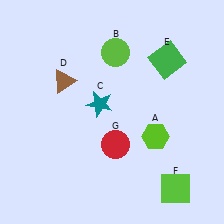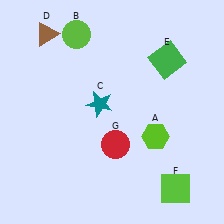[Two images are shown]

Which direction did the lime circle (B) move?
The lime circle (B) moved left.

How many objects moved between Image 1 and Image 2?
2 objects moved between the two images.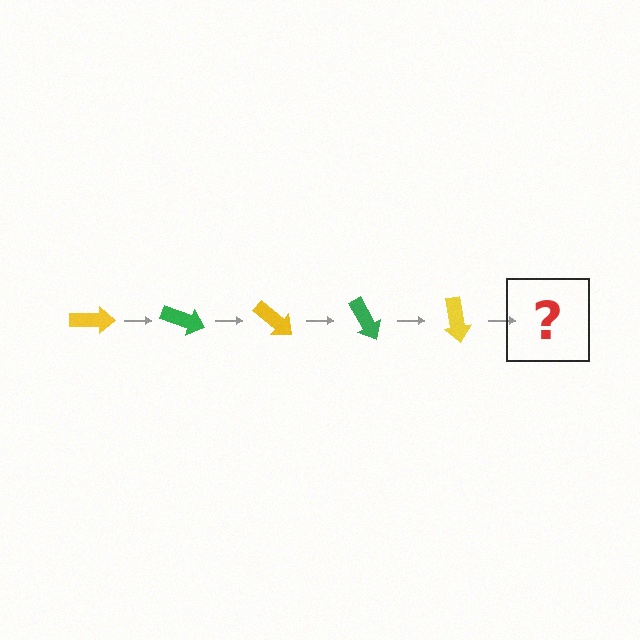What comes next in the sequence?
The next element should be a green arrow, rotated 100 degrees from the start.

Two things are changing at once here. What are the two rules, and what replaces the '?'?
The two rules are that it rotates 20 degrees each step and the color cycles through yellow and green. The '?' should be a green arrow, rotated 100 degrees from the start.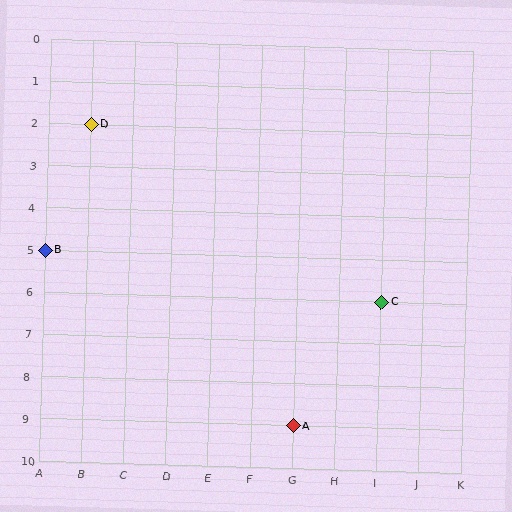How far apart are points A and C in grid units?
Points A and C are 2 columns and 3 rows apart (about 3.6 grid units diagonally).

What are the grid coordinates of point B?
Point B is at grid coordinates (A, 5).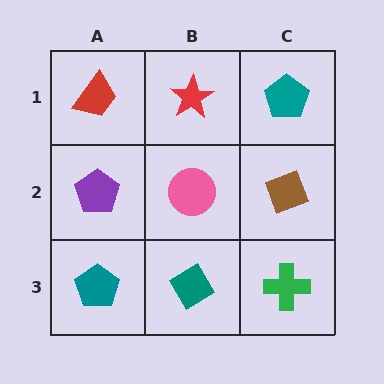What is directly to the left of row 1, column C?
A red star.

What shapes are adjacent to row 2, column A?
A red trapezoid (row 1, column A), a teal pentagon (row 3, column A), a pink circle (row 2, column B).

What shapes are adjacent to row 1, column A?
A purple pentagon (row 2, column A), a red star (row 1, column B).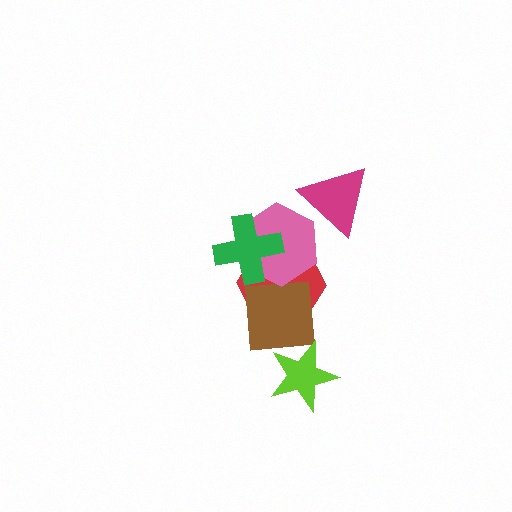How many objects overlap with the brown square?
3 objects overlap with the brown square.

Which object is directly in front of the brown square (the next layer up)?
The pink hexagon is directly in front of the brown square.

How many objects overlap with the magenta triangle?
1 object overlaps with the magenta triangle.